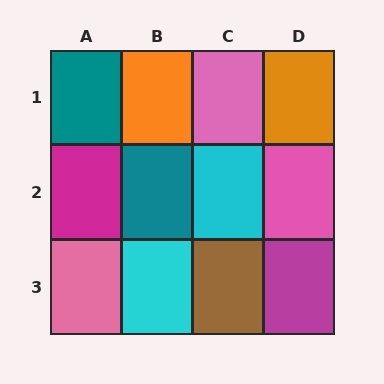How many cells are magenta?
2 cells are magenta.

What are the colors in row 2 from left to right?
Magenta, teal, cyan, pink.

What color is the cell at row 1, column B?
Orange.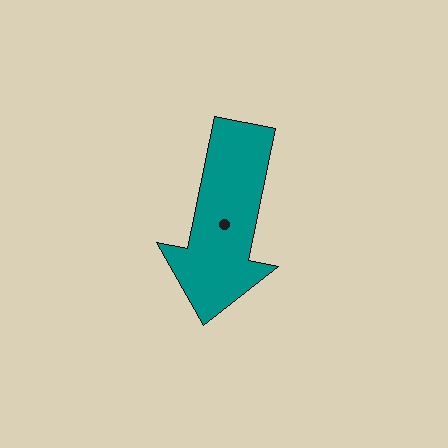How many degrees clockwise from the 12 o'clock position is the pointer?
Approximately 192 degrees.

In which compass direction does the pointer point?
South.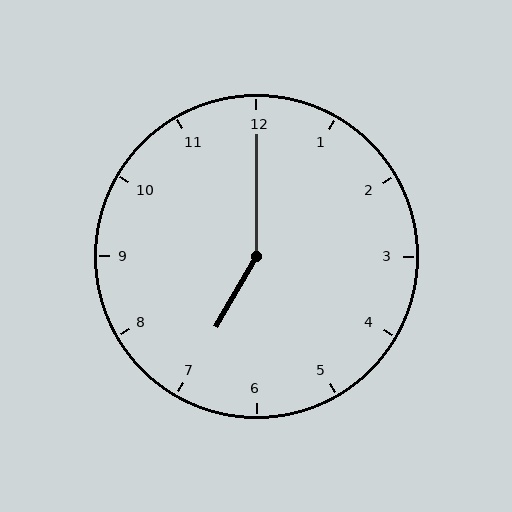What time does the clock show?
7:00.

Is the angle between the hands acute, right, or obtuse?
It is obtuse.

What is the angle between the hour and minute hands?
Approximately 150 degrees.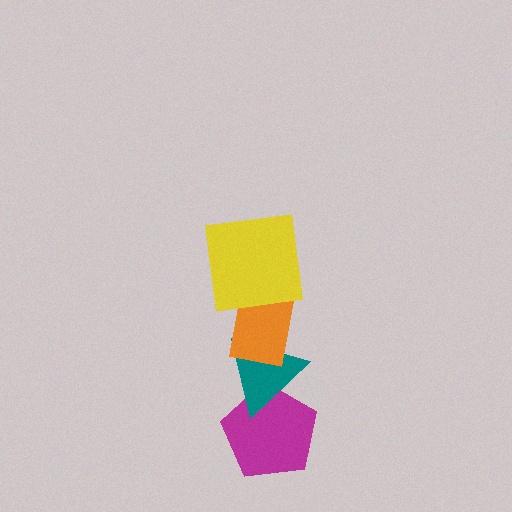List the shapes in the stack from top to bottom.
From top to bottom: the yellow square, the orange rectangle, the teal triangle, the magenta pentagon.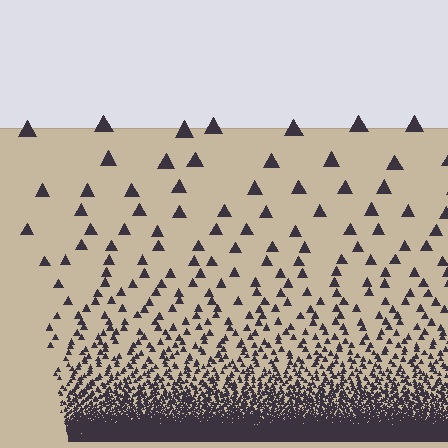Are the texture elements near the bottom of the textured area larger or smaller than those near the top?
Smaller. The gradient is inverted — elements near the bottom are smaller and denser.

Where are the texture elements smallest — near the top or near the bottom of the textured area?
Near the bottom.